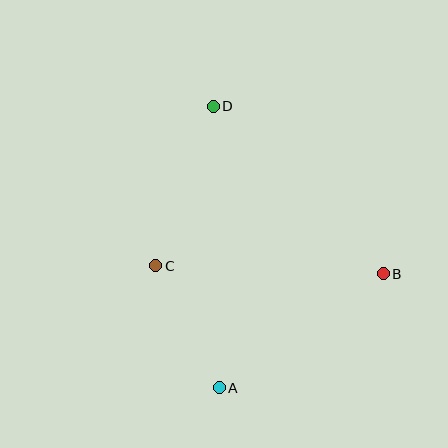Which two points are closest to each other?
Points A and C are closest to each other.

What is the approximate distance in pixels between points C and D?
The distance between C and D is approximately 169 pixels.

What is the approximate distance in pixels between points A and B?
The distance between A and B is approximately 200 pixels.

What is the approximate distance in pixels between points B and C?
The distance between B and C is approximately 228 pixels.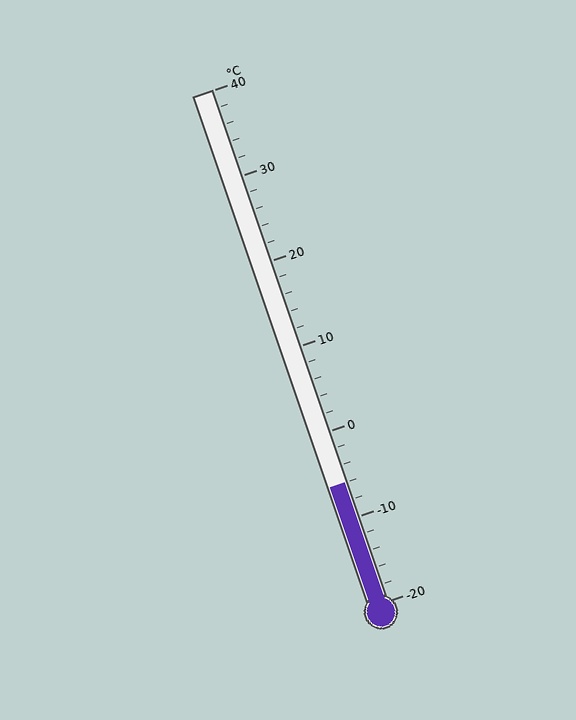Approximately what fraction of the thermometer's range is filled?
The thermometer is filled to approximately 25% of its range.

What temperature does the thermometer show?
The thermometer shows approximately -6°C.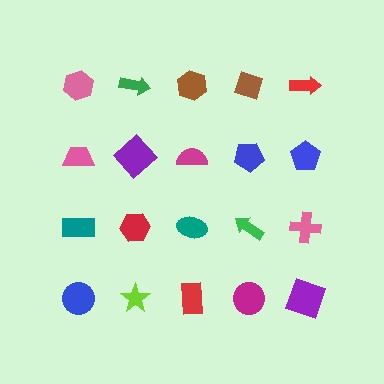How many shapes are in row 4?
5 shapes.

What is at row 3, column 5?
A pink cross.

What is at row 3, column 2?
A red hexagon.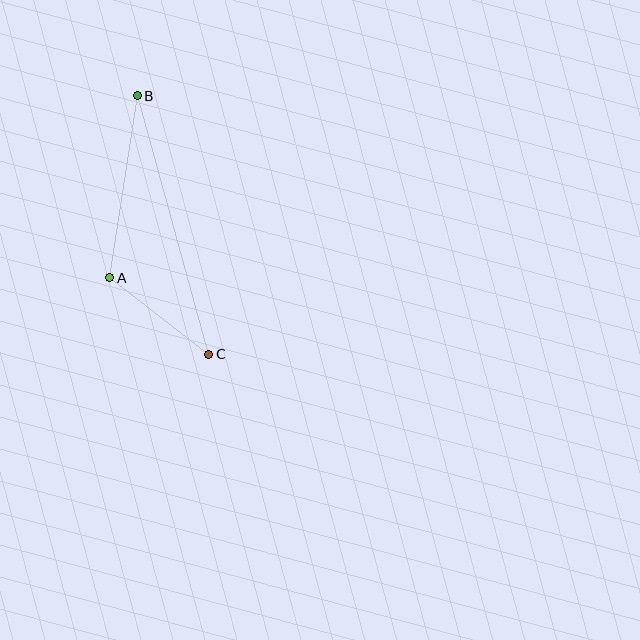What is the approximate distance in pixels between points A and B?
The distance between A and B is approximately 184 pixels.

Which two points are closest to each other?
Points A and C are closest to each other.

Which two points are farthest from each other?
Points B and C are farthest from each other.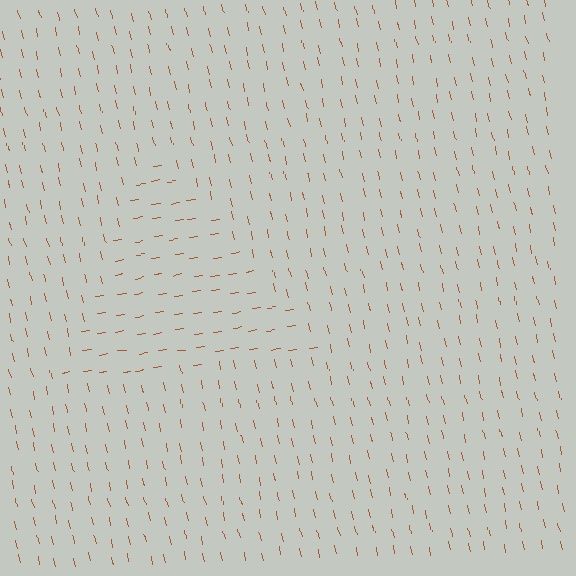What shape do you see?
I see a triangle.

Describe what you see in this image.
The image is filled with small brown line segments. A triangle region in the image has lines oriented differently from the surrounding lines, creating a visible texture boundary.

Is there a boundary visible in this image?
Yes, there is a texture boundary formed by a change in line orientation.